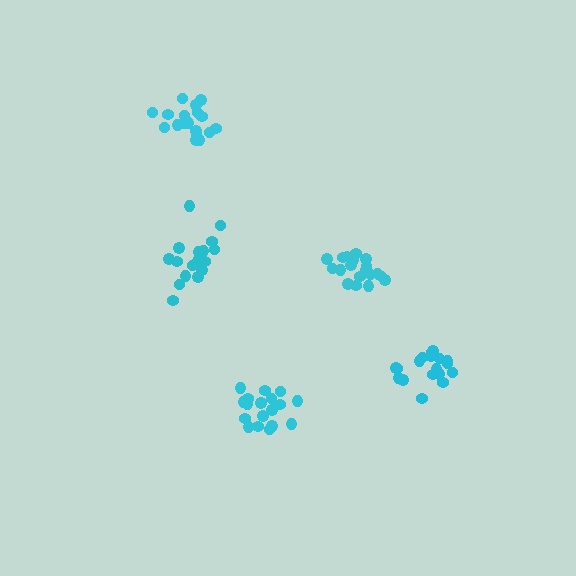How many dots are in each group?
Group 1: 18 dots, Group 2: 18 dots, Group 3: 20 dots, Group 4: 19 dots, Group 5: 18 dots (93 total).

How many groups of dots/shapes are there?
There are 5 groups.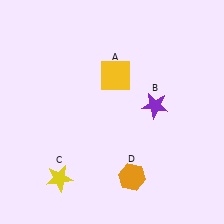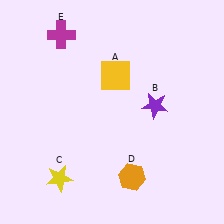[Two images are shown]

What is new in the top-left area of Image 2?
A magenta cross (E) was added in the top-left area of Image 2.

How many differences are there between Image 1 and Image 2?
There is 1 difference between the two images.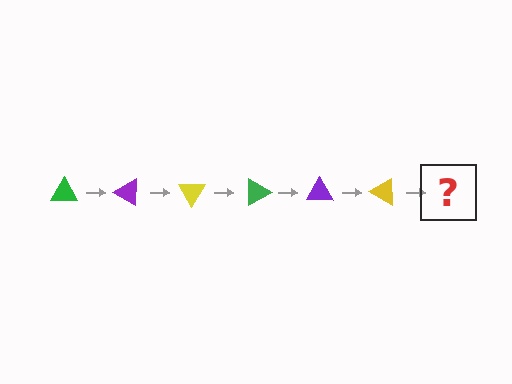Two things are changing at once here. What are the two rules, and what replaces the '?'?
The two rules are that it rotates 30 degrees each step and the color cycles through green, purple, and yellow. The '?' should be a green triangle, rotated 180 degrees from the start.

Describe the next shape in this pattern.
It should be a green triangle, rotated 180 degrees from the start.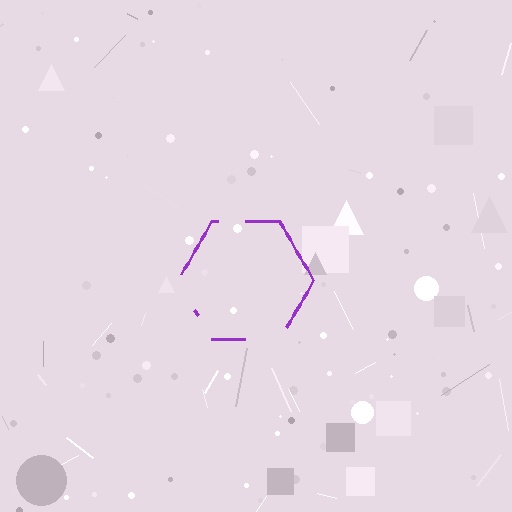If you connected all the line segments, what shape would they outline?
They would outline a hexagon.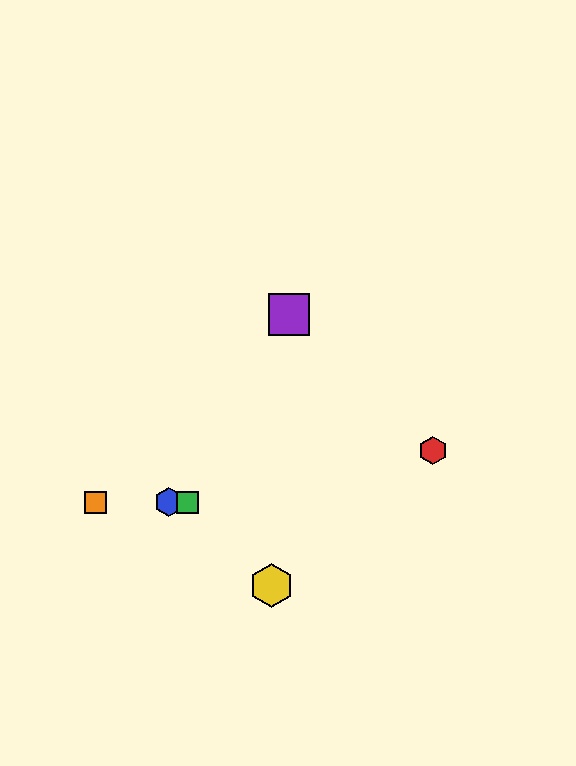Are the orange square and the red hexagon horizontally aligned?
No, the orange square is at y≈502 and the red hexagon is at y≈450.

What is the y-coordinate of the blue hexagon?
The blue hexagon is at y≈502.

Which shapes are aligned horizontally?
The blue hexagon, the green square, the orange square are aligned horizontally.